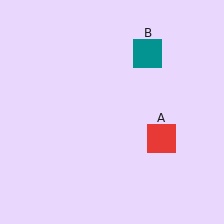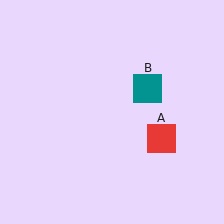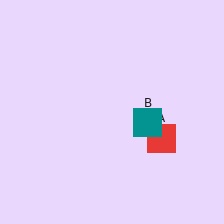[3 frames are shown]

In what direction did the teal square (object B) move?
The teal square (object B) moved down.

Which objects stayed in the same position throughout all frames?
Red square (object A) remained stationary.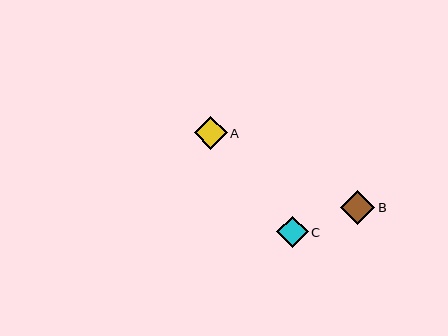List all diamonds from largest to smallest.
From largest to smallest: B, A, C.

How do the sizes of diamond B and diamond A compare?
Diamond B and diamond A are approximately the same size.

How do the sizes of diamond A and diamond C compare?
Diamond A and diamond C are approximately the same size.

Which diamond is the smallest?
Diamond C is the smallest with a size of approximately 31 pixels.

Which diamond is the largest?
Diamond B is the largest with a size of approximately 34 pixels.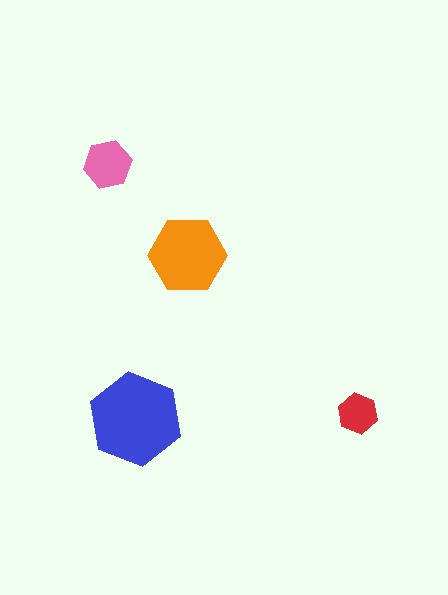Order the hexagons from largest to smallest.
the blue one, the orange one, the pink one, the red one.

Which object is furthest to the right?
The red hexagon is rightmost.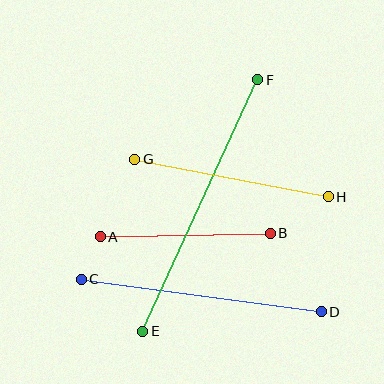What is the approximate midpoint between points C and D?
The midpoint is at approximately (201, 295) pixels.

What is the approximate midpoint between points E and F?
The midpoint is at approximately (200, 206) pixels.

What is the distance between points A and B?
The distance is approximately 170 pixels.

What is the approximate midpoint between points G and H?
The midpoint is at approximately (232, 178) pixels.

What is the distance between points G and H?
The distance is approximately 197 pixels.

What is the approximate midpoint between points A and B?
The midpoint is at approximately (185, 235) pixels.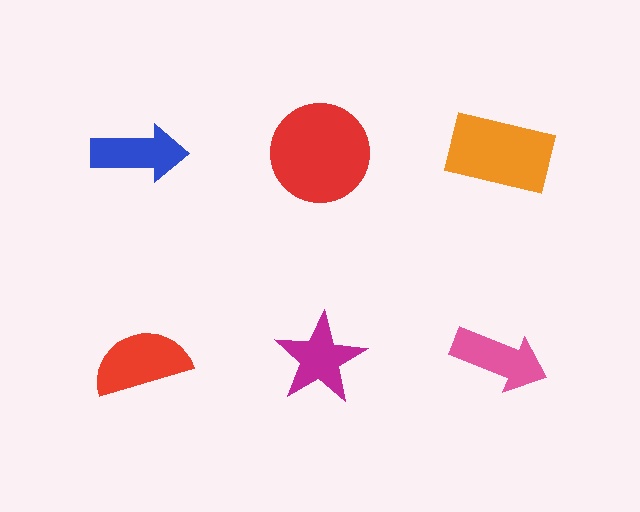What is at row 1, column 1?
A blue arrow.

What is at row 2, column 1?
A red semicircle.